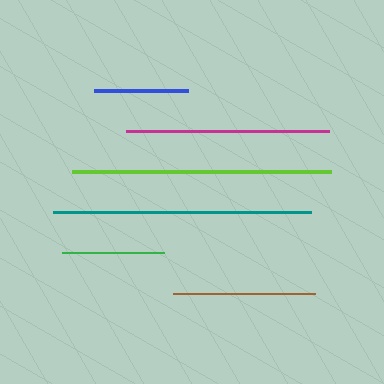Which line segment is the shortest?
The blue line is the shortest at approximately 94 pixels.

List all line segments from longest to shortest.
From longest to shortest: lime, teal, magenta, brown, green, blue.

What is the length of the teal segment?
The teal segment is approximately 259 pixels long.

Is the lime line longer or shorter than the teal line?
The lime line is longer than the teal line.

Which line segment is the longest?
The lime line is the longest at approximately 259 pixels.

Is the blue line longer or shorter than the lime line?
The lime line is longer than the blue line.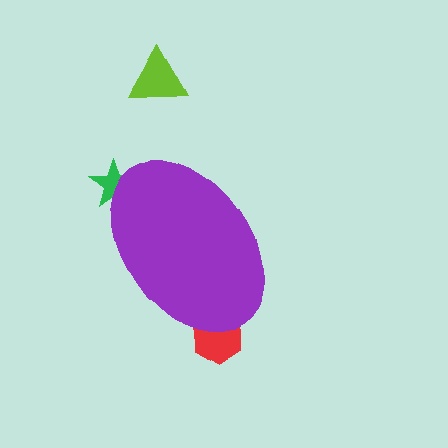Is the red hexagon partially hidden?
Yes, the red hexagon is partially hidden behind the purple ellipse.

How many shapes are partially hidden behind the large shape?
2 shapes are partially hidden.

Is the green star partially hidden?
Yes, the green star is partially hidden behind the purple ellipse.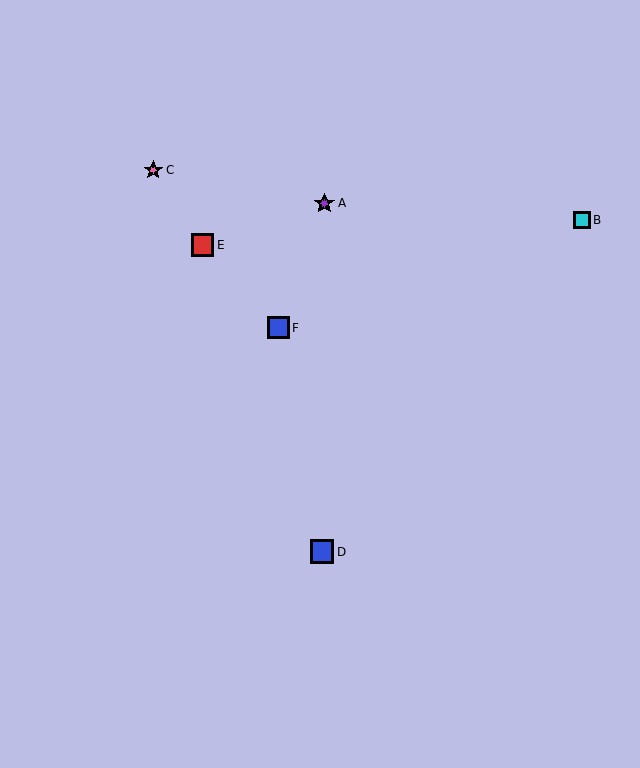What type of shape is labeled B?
Shape B is a cyan square.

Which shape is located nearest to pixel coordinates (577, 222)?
The cyan square (labeled B) at (582, 220) is nearest to that location.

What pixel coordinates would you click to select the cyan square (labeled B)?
Click at (582, 220) to select the cyan square B.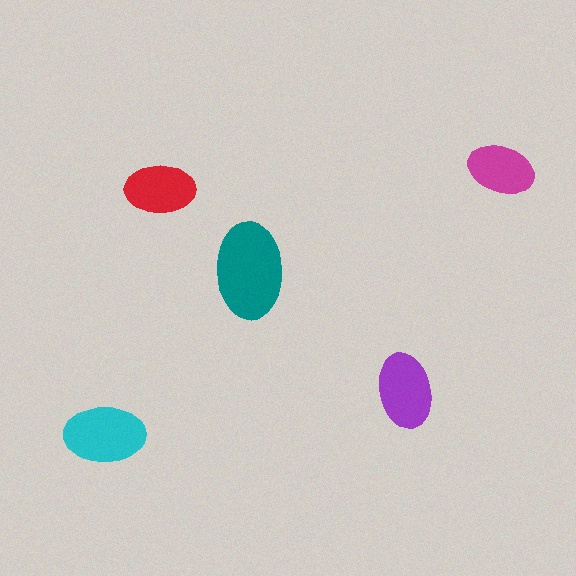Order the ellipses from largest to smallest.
the teal one, the cyan one, the purple one, the red one, the magenta one.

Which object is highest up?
The magenta ellipse is topmost.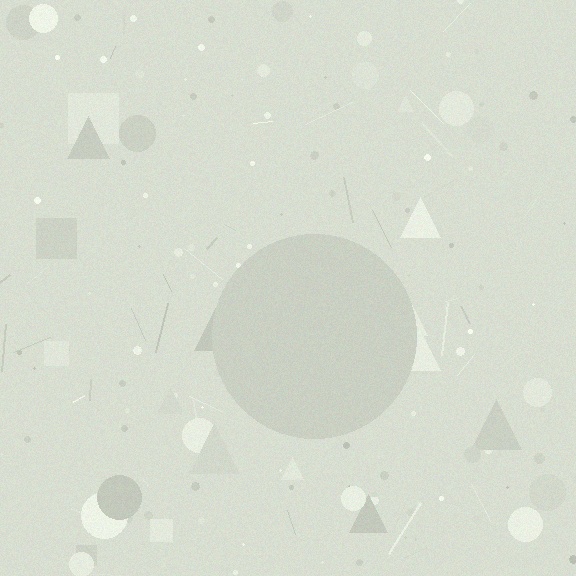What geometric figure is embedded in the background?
A circle is embedded in the background.